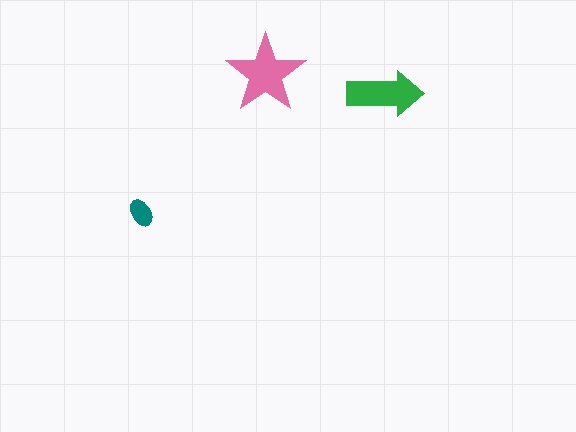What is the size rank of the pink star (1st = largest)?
1st.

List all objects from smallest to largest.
The teal ellipse, the green arrow, the pink star.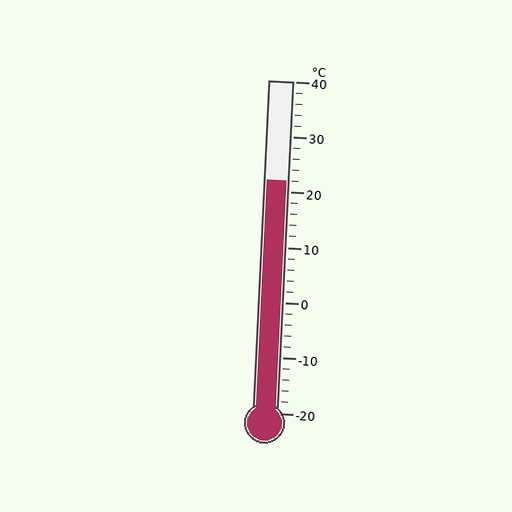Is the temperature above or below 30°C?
The temperature is below 30°C.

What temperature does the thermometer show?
The thermometer shows approximately 22°C.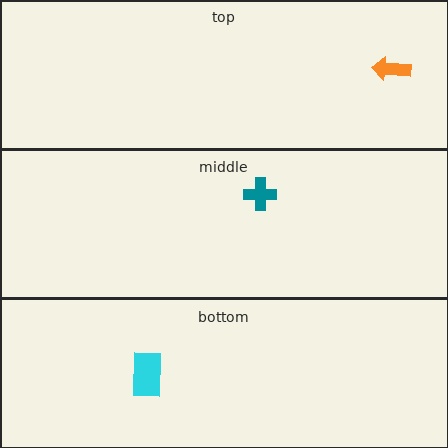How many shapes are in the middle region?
1.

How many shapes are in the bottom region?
1.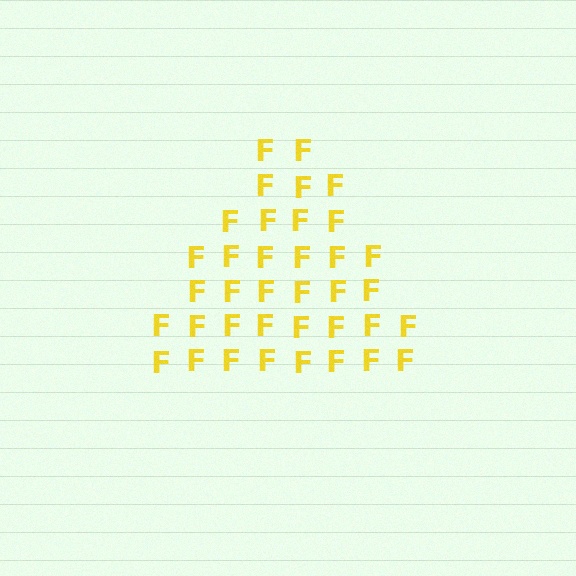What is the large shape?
The large shape is a triangle.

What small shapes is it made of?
It is made of small letter F's.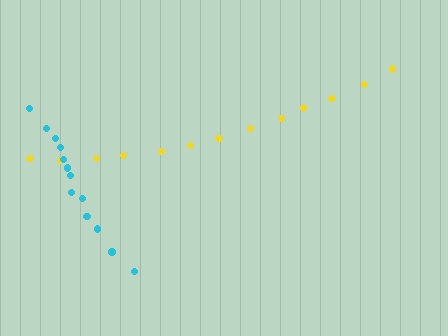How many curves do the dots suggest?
There are 2 distinct paths.